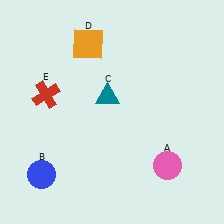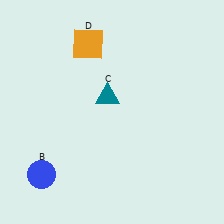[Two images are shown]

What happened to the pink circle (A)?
The pink circle (A) was removed in Image 2. It was in the bottom-right area of Image 1.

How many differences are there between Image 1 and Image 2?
There are 2 differences between the two images.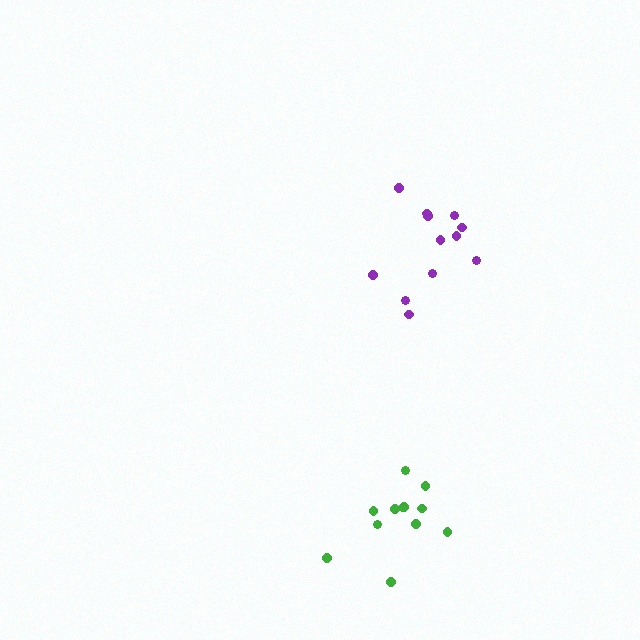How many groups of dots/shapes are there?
There are 2 groups.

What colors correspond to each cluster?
The clusters are colored: purple, green.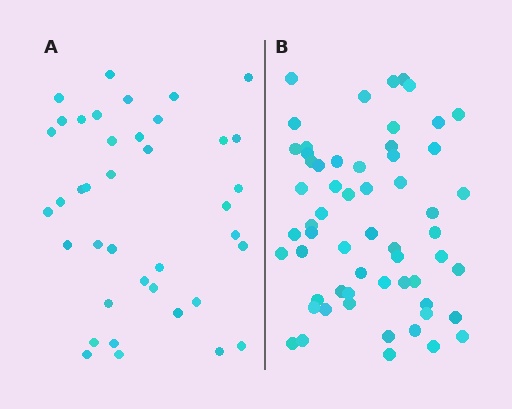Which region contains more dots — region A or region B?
Region B (the right region) has more dots.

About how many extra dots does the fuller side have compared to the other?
Region B has approximately 20 more dots than region A.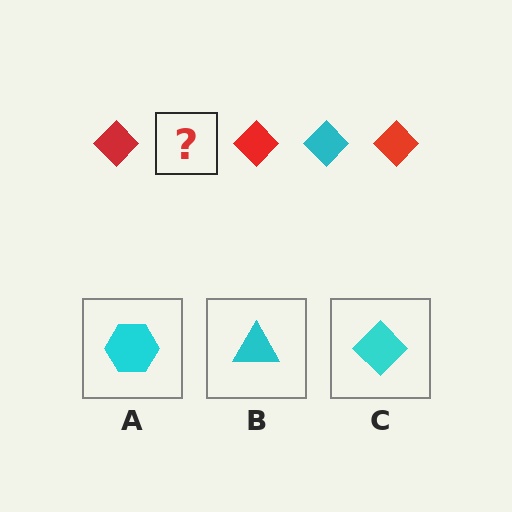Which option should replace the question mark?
Option C.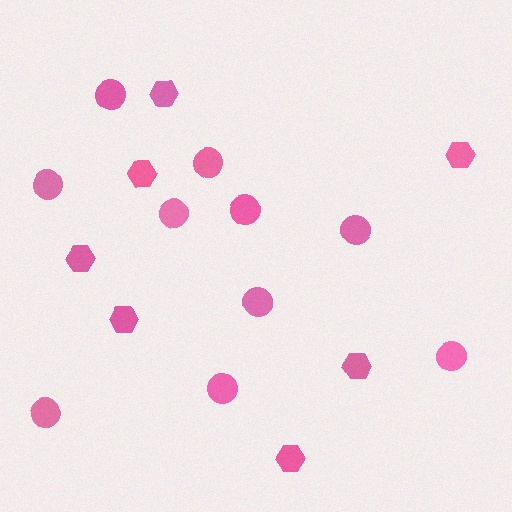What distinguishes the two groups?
There are 2 groups: one group of circles (10) and one group of hexagons (7).